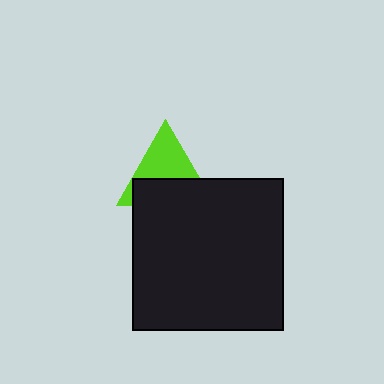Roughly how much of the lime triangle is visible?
About half of it is visible (roughly 51%).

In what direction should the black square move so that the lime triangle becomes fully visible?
The black square should move down. That is the shortest direction to clear the overlap and leave the lime triangle fully visible.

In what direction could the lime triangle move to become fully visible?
The lime triangle could move up. That would shift it out from behind the black square entirely.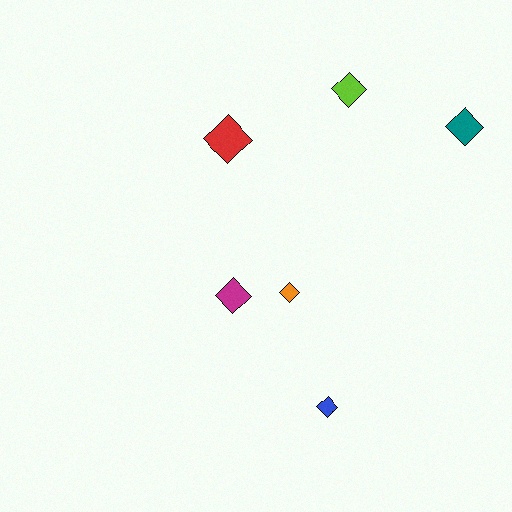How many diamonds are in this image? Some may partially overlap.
There are 6 diamonds.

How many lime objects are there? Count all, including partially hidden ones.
There is 1 lime object.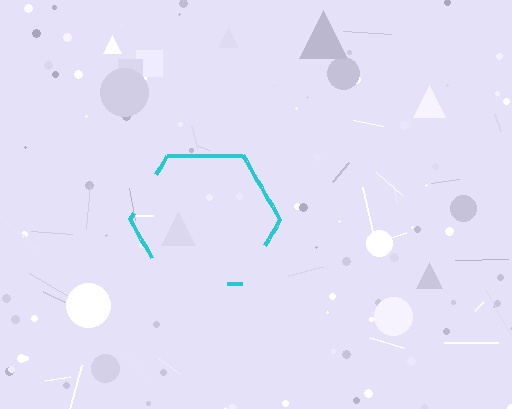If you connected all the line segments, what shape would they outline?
They would outline a hexagon.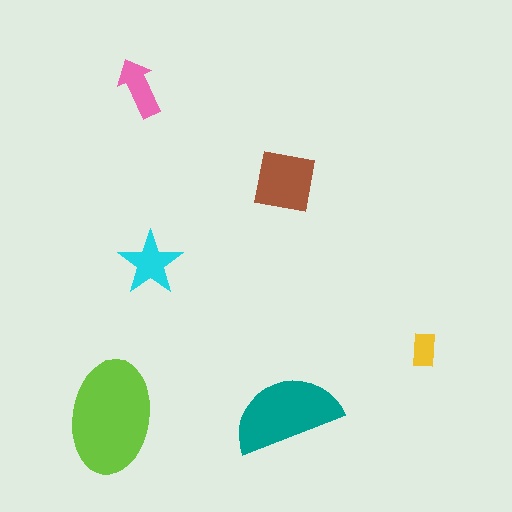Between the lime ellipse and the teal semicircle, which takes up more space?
The lime ellipse.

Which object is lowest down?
The lime ellipse is bottommost.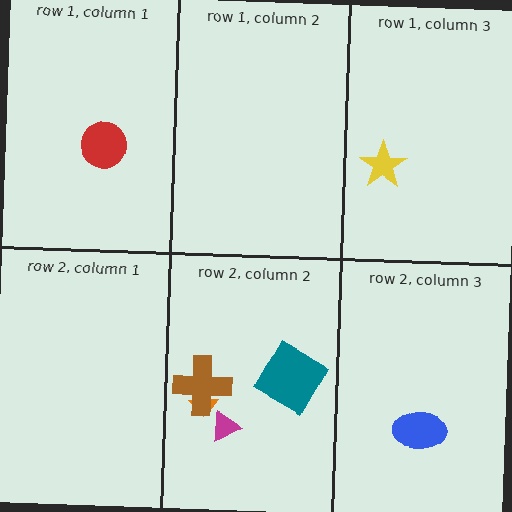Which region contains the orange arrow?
The row 2, column 2 region.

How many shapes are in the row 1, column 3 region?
1.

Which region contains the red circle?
The row 1, column 1 region.